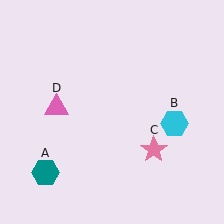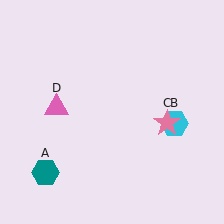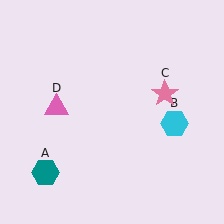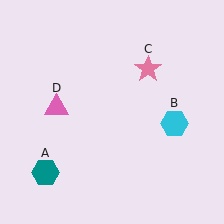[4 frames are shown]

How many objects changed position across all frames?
1 object changed position: pink star (object C).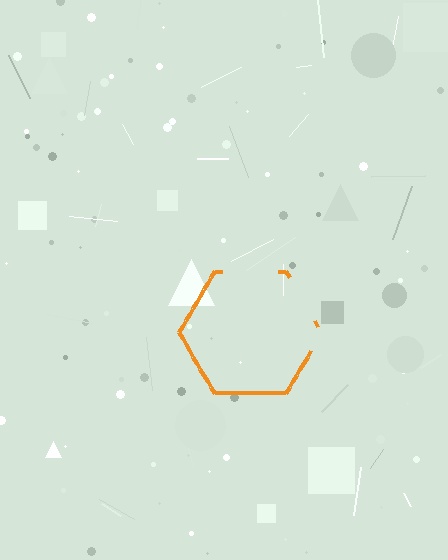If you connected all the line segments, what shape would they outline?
They would outline a hexagon.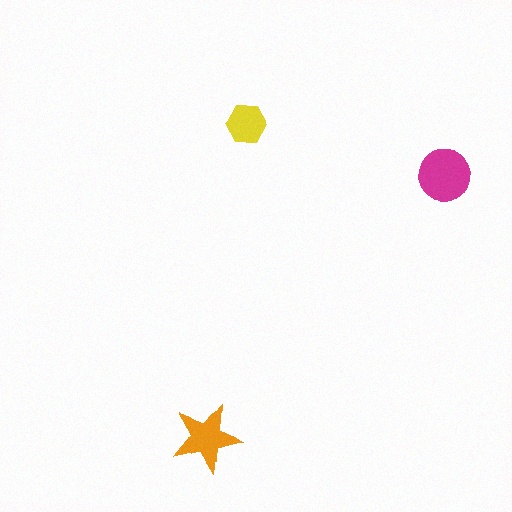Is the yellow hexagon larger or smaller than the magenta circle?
Smaller.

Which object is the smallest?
The yellow hexagon.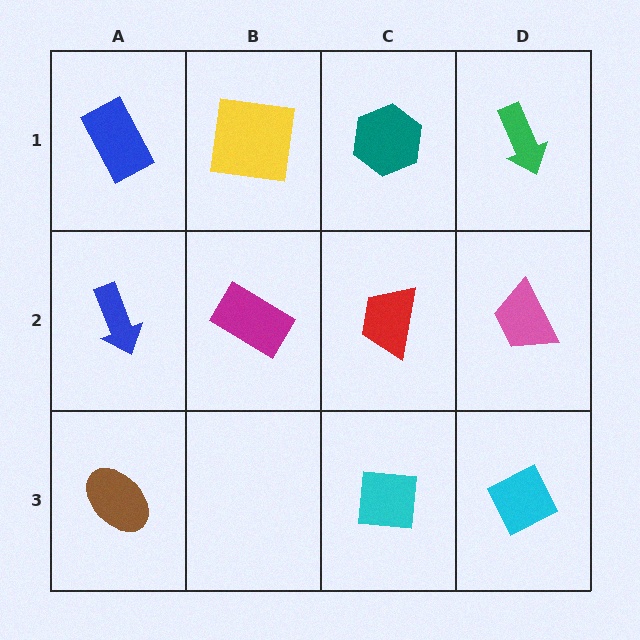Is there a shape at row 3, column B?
No, that cell is empty.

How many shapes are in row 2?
4 shapes.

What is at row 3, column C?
A cyan square.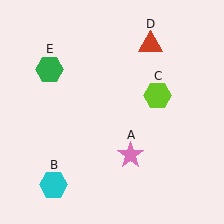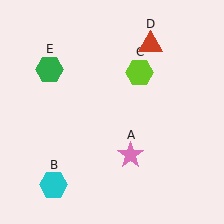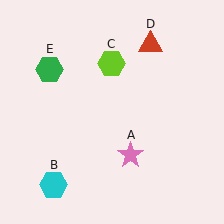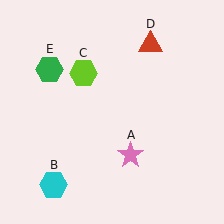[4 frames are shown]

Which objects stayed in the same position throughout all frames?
Pink star (object A) and cyan hexagon (object B) and red triangle (object D) and green hexagon (object E) remained stationary.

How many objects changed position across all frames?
1 object changed position: lime hexagon (object C).